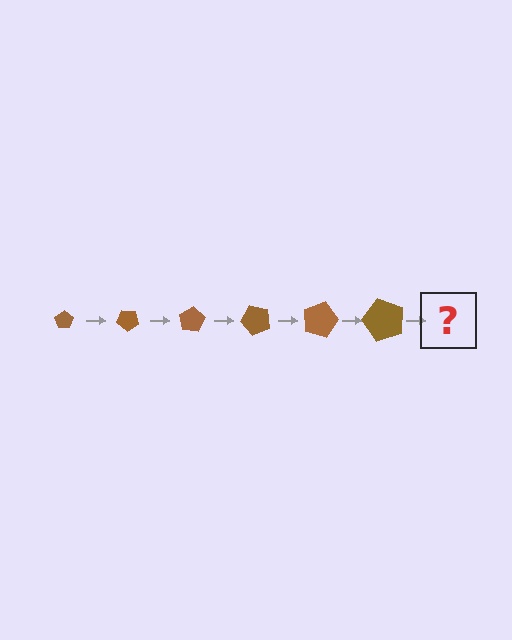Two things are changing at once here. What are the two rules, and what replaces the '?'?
The two rules are that the pentagon grows larger each step and it rotates 40 degrees each step. The '?' should be a pentagon, larger than the previous one and rotated 240 degrees from the start.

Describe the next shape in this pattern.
It should be a pentagon, larger than the previous one and rotated 240 degrees from the start.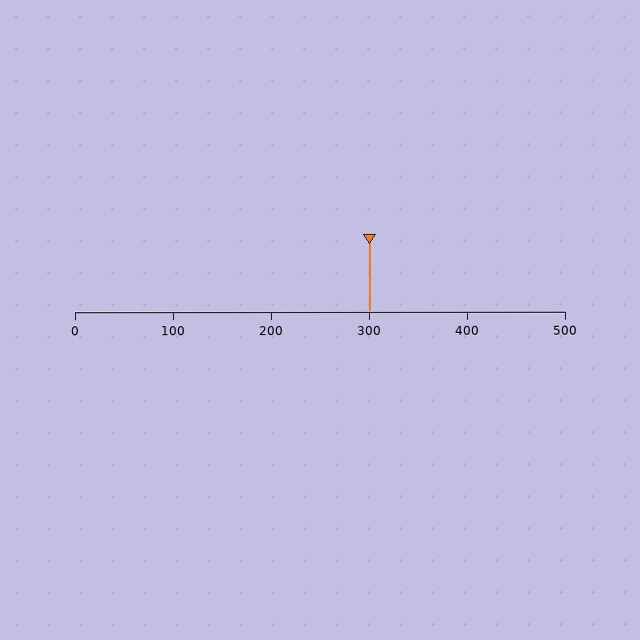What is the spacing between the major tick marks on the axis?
The major ticks are spaced 100 apart.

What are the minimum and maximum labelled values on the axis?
The axis runs from 0 to 500.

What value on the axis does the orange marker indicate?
The marker indicates approximately 300.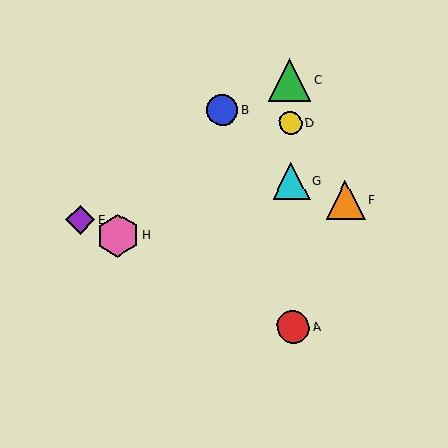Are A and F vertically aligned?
No, A is at x≈293 and F is at x≈345.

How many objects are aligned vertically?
4 objects (A, C, D, G) are aligned vertically.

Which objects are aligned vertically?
Objects A, C, D, G are aligned vertically.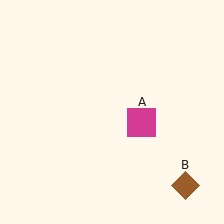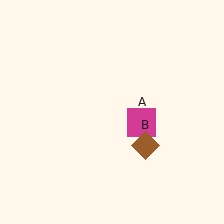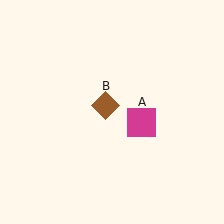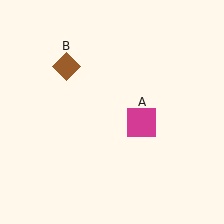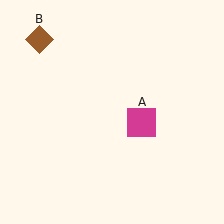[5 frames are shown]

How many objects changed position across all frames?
1 object changed position: brown diamond (object B).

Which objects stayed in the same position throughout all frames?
Magenta square (object A) remained stationary.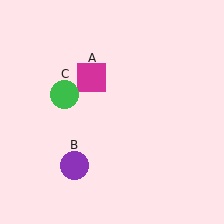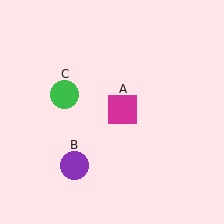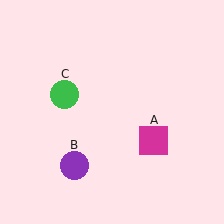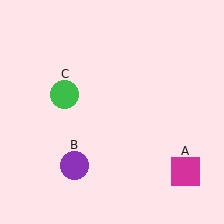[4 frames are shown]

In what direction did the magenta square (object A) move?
The magenta square (object A) moved down and to the right.